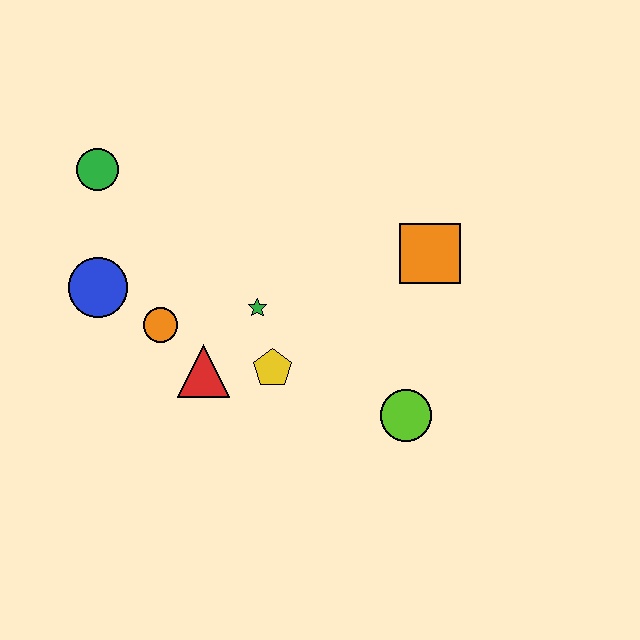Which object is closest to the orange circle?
The red triangle is closest to the orange circle.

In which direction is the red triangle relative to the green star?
The red triangle is below the green star.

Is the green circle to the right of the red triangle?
No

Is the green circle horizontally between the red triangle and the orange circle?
No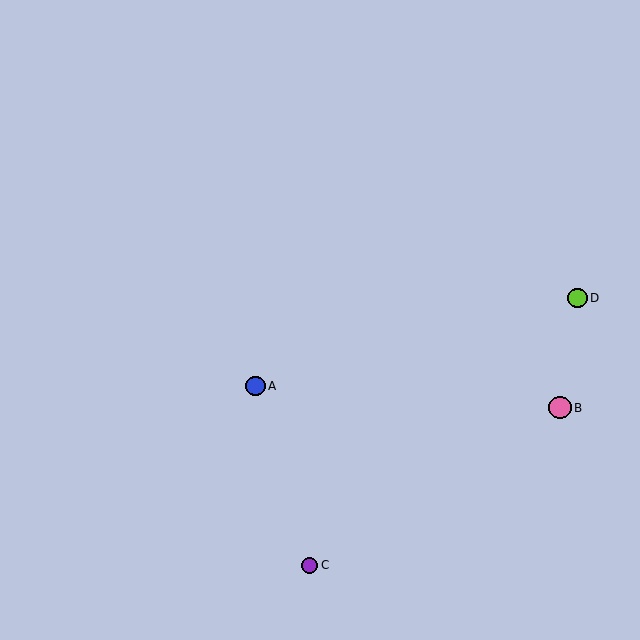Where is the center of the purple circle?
The center of the purple circle is at (310, 565).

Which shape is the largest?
The pink circle (labeled B) is the largest.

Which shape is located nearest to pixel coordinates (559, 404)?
The pink circle (labeled B) at (560, 408) is nearest to that location.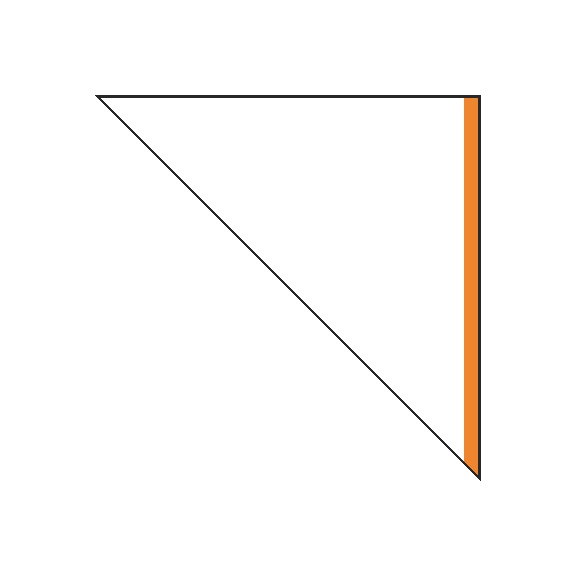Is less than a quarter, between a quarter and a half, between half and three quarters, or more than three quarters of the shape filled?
Less than a quarter.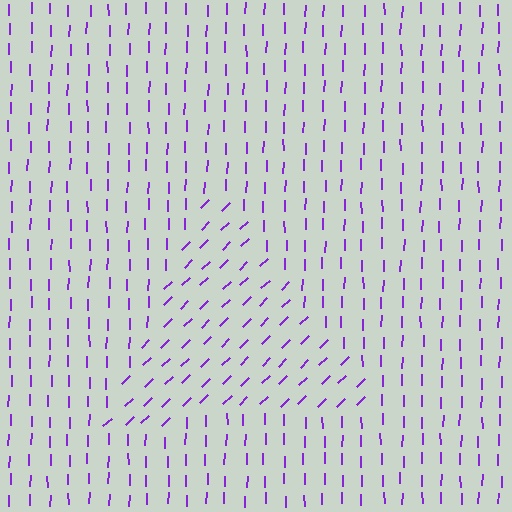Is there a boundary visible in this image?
Yes, there is a texture boundary formed by a change in line orientation.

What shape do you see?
I see a triangle.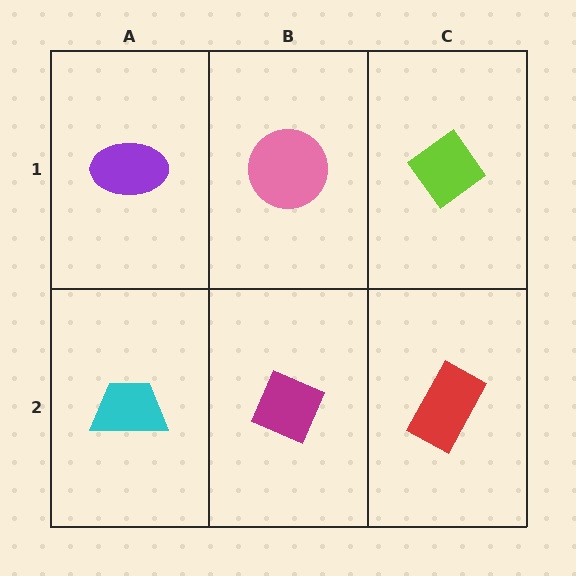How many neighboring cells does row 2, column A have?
2.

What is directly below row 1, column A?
A cyan trapezoid.